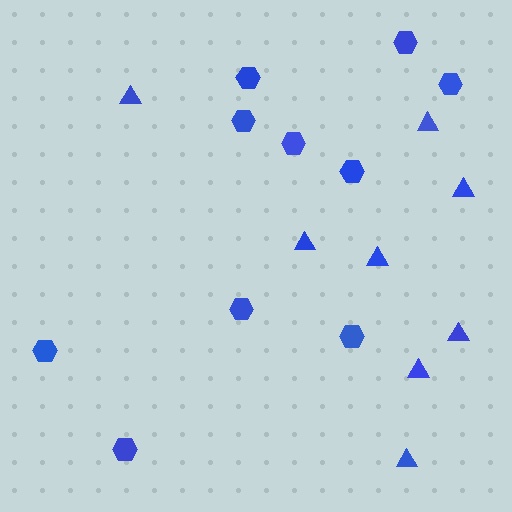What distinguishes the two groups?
There are 2 groups: one group of hexagons (10) and one group of triangles (8).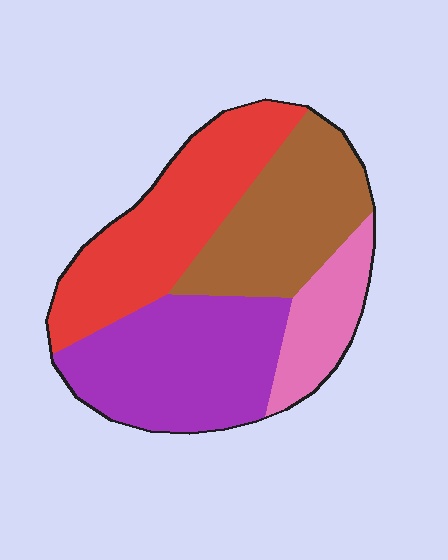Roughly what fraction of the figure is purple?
Purple covers around 30% of the figure.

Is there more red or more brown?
Red.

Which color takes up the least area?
Pink, at roughly 15%.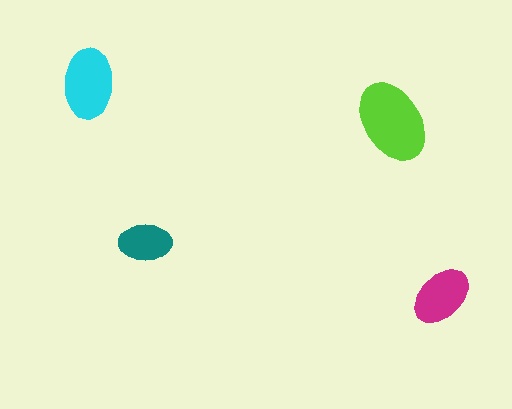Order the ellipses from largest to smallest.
the lime one, the cyan one, the magenta one, the teal one.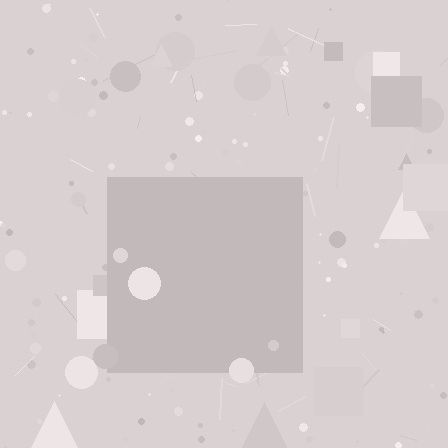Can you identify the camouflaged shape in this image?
The camouflaged shape is a square.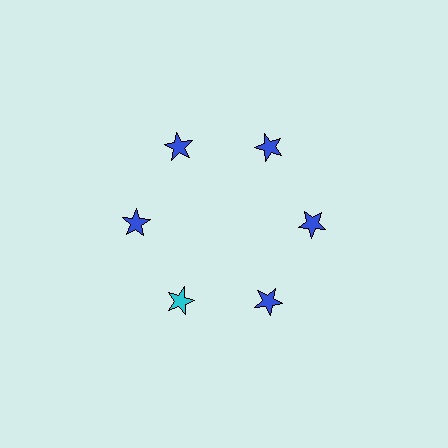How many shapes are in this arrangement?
There are 6 shapes arranged in a ring pattern.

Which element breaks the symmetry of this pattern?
The cyan star at roughly the 7 o'clock position breaks the symmetry. All other shapes are blue stars.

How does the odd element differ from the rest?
It has a different color: cyan instead of blue.